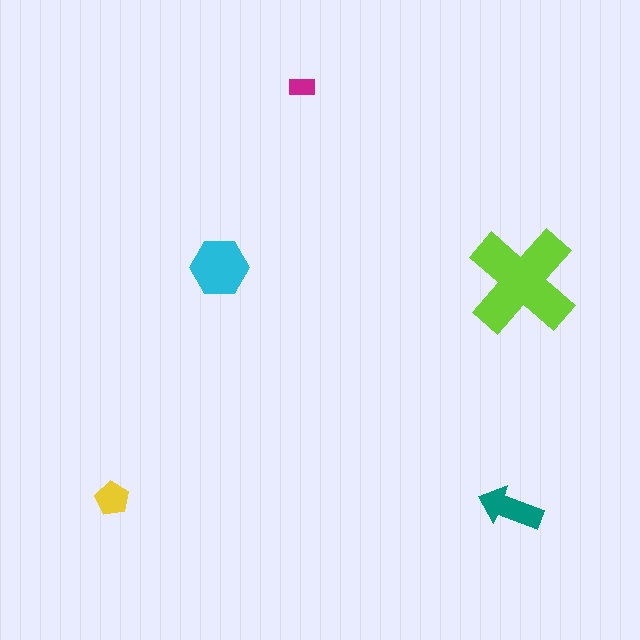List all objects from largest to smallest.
The lime cross, the cyan hexagon, the teal arrow, the yellow pentagon, the magenta rectangle.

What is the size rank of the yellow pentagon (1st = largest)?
4th.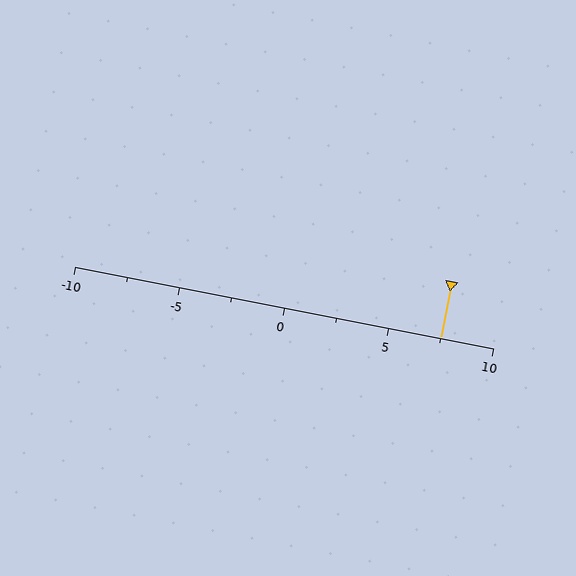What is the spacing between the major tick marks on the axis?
The major ticks are spaced 5 apart.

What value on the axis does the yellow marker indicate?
The marker indicates approximately 7.5.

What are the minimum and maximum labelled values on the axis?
The axis runs from -10 to 10.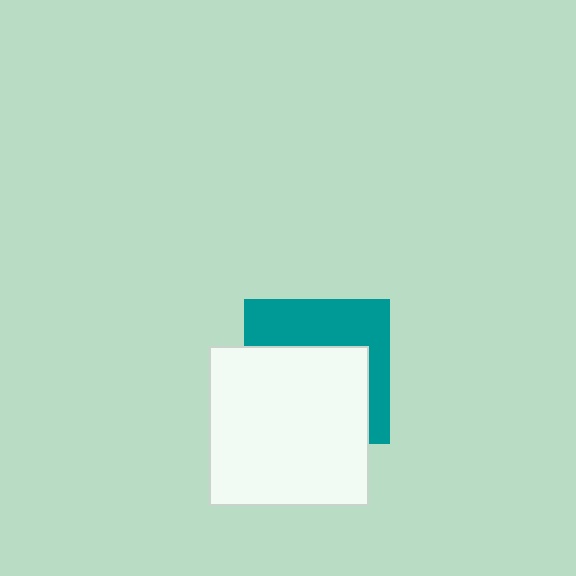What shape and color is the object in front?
The object in front is a white square.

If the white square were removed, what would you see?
You would see the complete teal square.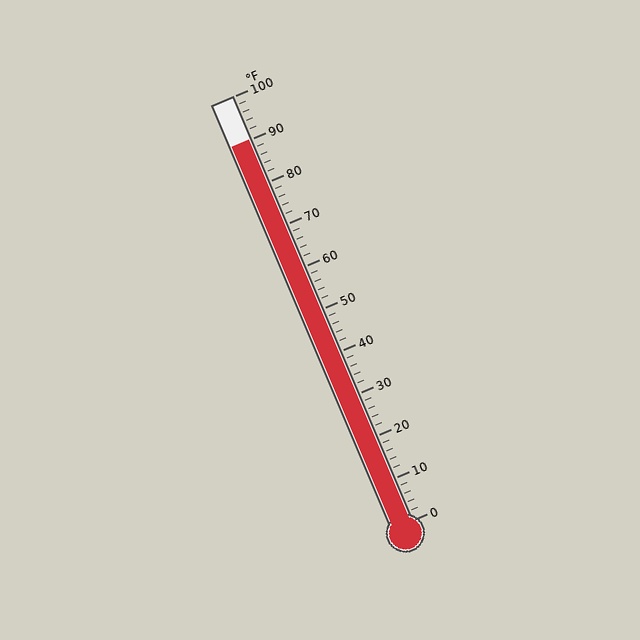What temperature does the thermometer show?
The thermometer shows approximately 90°F.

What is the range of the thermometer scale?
The thermometer scale ranges from 0°F to 100°F.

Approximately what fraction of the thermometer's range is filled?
The thermometer is filled to approximately 90% of its range.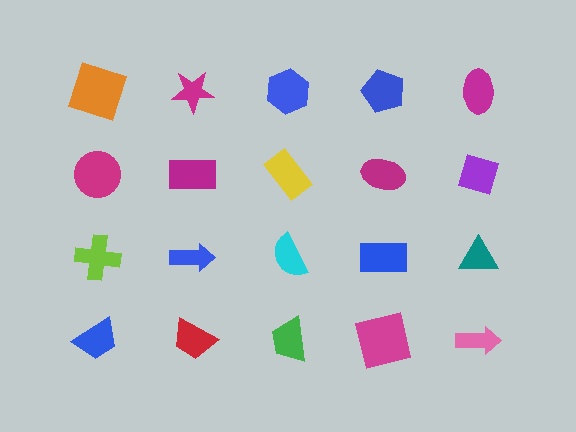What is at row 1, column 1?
An orange square.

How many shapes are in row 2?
5 shapes.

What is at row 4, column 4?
A magenta square.